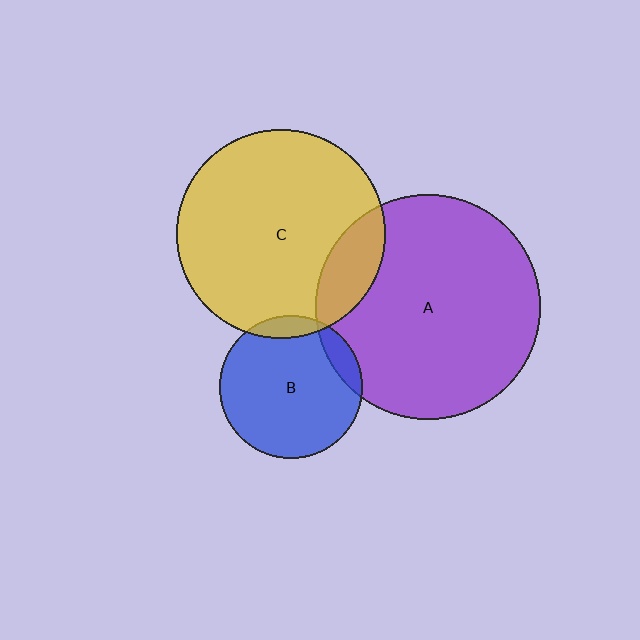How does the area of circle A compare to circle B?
Approximately 2.5 times.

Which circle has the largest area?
Circle A (purple).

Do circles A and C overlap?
Yes.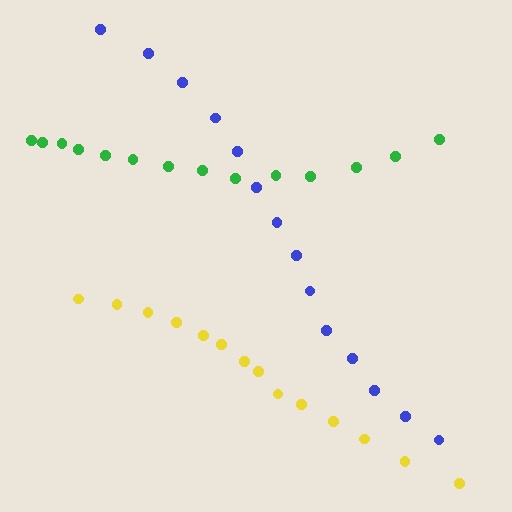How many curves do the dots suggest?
There are 3 distinct paths.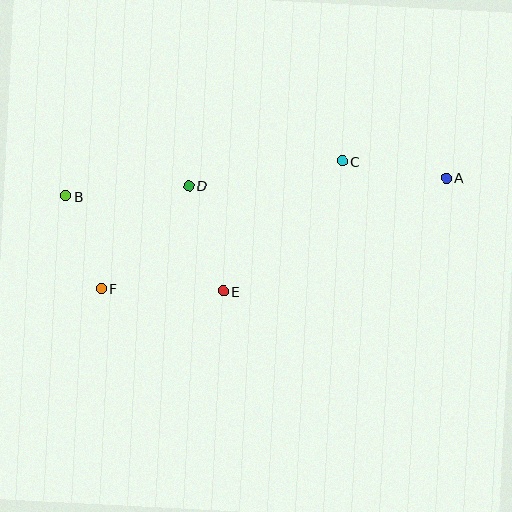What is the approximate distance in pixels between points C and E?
The distance between C and E is approximately 176 pixels.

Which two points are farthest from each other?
Points A and B are farthest from each other.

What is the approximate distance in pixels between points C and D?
The distance between C and D is approximately 155 pixels.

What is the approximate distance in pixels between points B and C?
The distance between B and C is approximately 278 pixels.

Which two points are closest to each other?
Points B and F are closest to each other.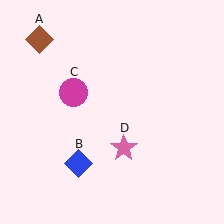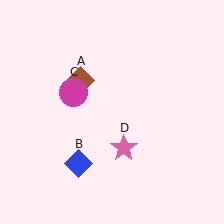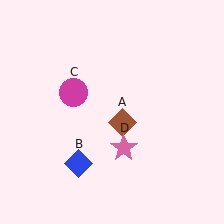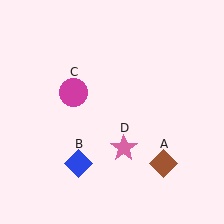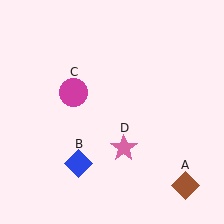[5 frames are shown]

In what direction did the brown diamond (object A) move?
The brown diamond (object A) moved down and to the right.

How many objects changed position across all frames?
1 object changed position: brown diamond (object A).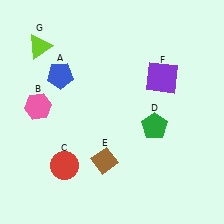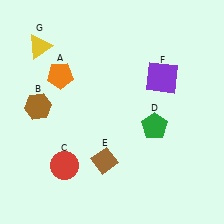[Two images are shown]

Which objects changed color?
A changed from blue to orange. B changed from pink to brown. G changed from lime to yellow.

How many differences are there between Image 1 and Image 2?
There are 3 differences between the two images.